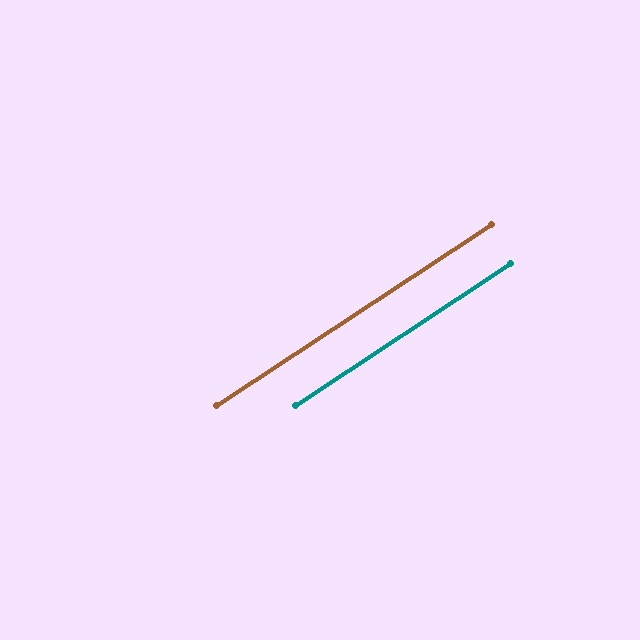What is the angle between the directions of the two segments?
Approximately 0 degrees.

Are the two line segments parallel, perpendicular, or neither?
Parallel — their directions differ by only 0.0°.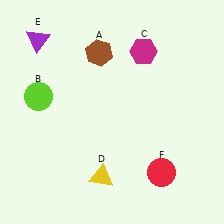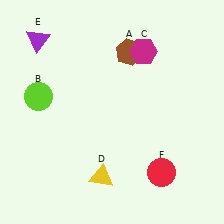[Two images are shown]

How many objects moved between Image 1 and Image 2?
1 object moved between the two images.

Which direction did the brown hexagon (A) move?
The brown hexagon (A) moved right.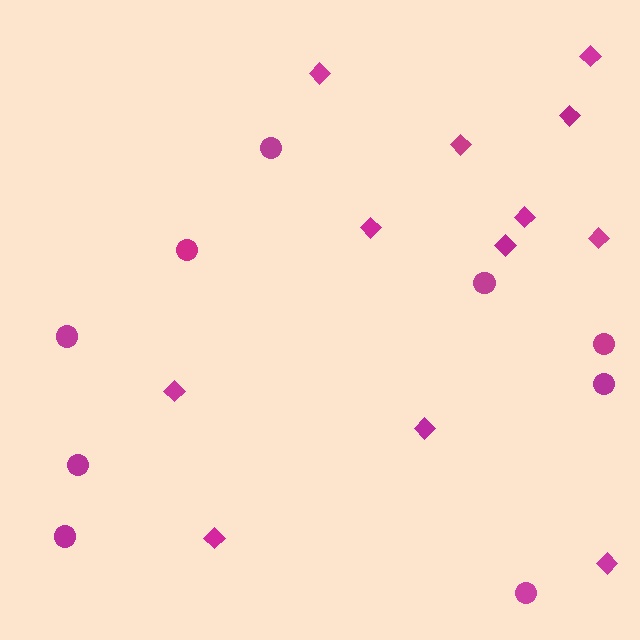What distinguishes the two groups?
There are 2 groups: one group of diamonds (12) and one group of circles (9).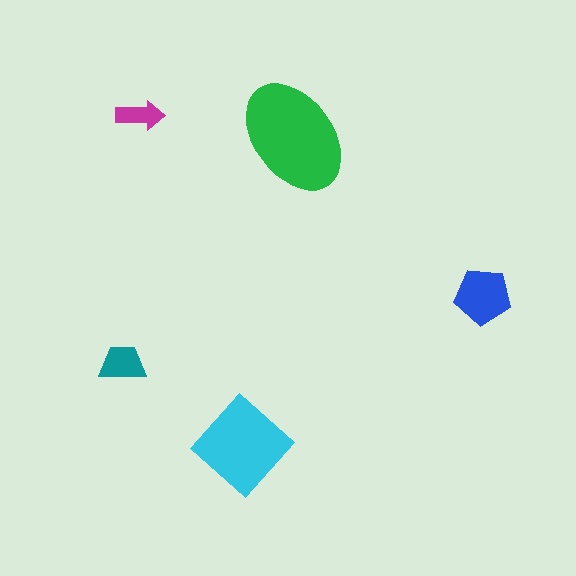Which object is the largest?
The green ellipse.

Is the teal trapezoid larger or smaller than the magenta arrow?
Larger.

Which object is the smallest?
The magenta arrow.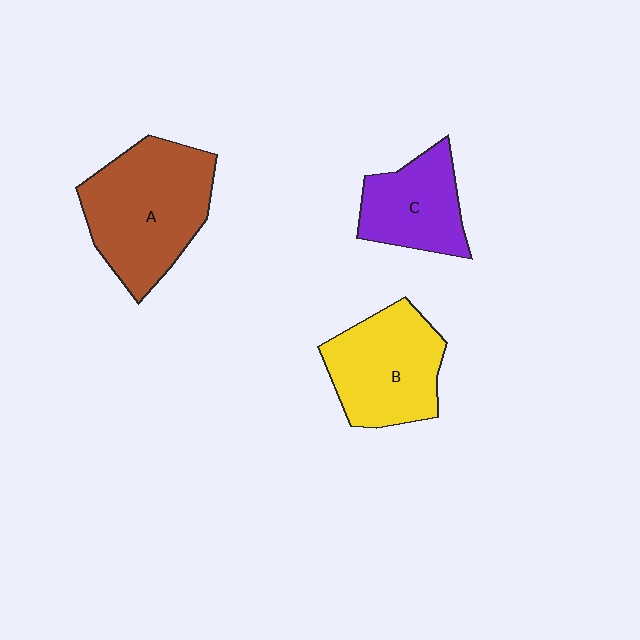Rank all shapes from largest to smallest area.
From largest to smallest: A (brown), B (yellow), C (purple).